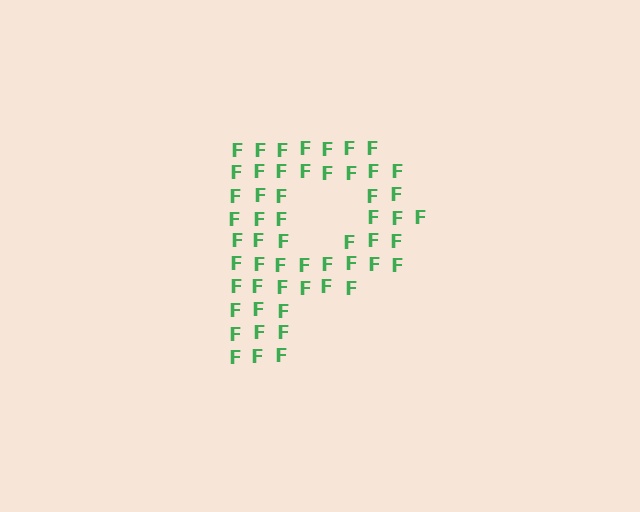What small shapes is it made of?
It is made of small letter F's.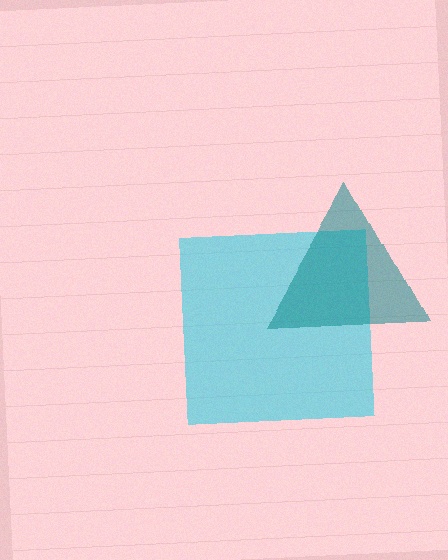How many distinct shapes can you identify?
There are 2 distinct shapes: a cyan square, a teal triangle.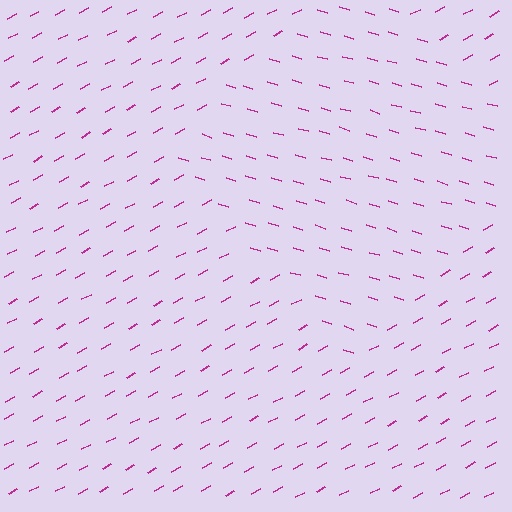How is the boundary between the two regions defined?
The boundary is defined purely by a change in line orientation (approximately 45 degrees difference). All lines are the same color and thickness.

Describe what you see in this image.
The image is filled with small magenta line segments. A diamond region in the image has lines oriented differently from the surrounding lines, creating a visible texture boundary.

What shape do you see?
I see a diamond.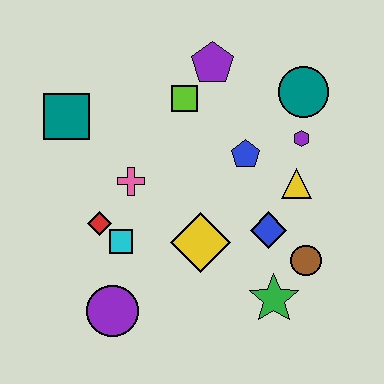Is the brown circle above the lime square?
No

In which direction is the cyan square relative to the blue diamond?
The cyan square is to the left of the blue diamond.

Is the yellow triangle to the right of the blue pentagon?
Yes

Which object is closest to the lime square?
The purple pentagon is closest to the lime square.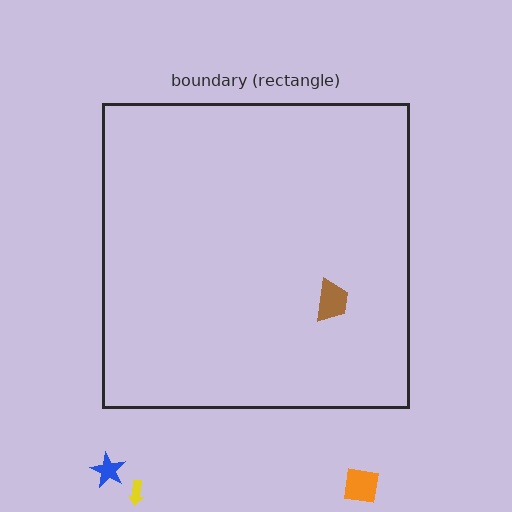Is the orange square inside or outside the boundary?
Outside.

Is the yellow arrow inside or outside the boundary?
Outside.